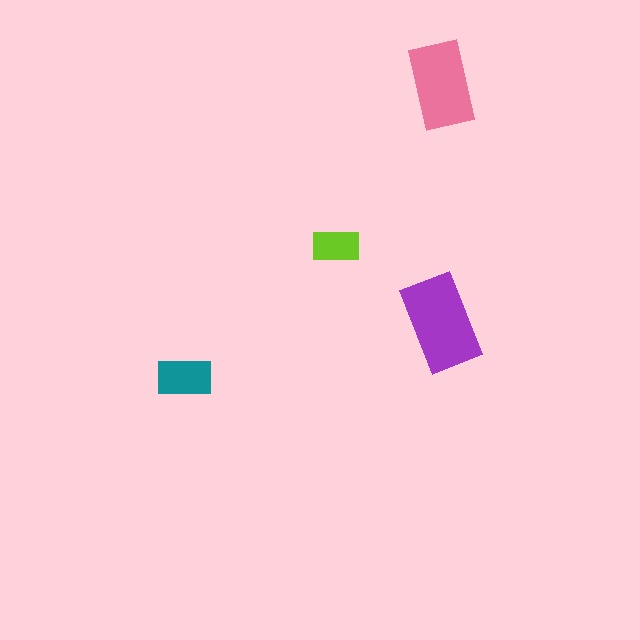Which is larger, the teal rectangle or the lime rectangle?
The teal one.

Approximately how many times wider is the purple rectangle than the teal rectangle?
About 1.5 times wider.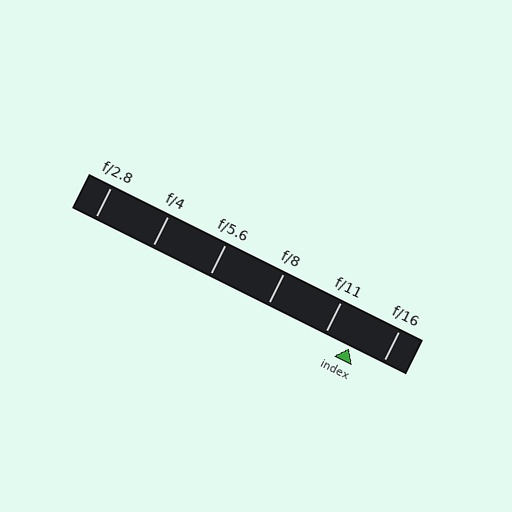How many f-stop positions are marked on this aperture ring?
There are 6 f-stop positions marked.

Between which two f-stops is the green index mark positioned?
The index mark is between f/11 and f/16.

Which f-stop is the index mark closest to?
The index mark is closest to f/11.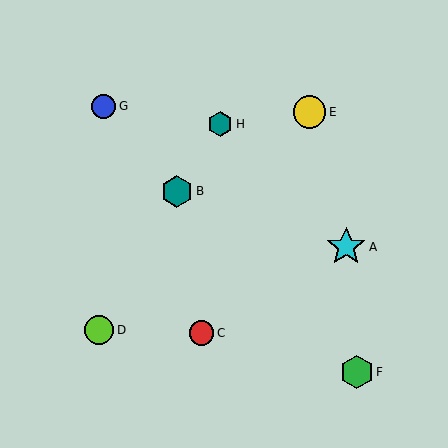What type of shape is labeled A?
Shape A is a cyan star.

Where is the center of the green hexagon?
The center of the green hexagon is at (357, 372).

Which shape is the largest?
The cyan star (labeled A) is the largest.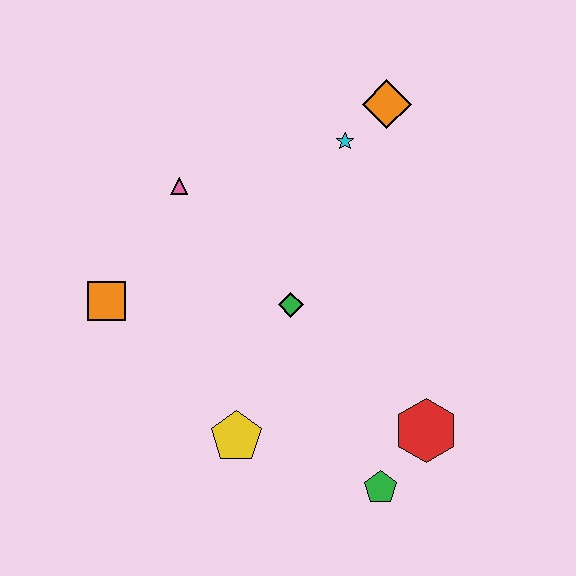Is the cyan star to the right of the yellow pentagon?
Yes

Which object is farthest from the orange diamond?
The green pentagon is farthest from the orange diamond.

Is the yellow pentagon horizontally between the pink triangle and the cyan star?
Yes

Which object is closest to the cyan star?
The orange diamond is closest to the cyan star.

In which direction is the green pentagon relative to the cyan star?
The green pentagon is below the cyan star.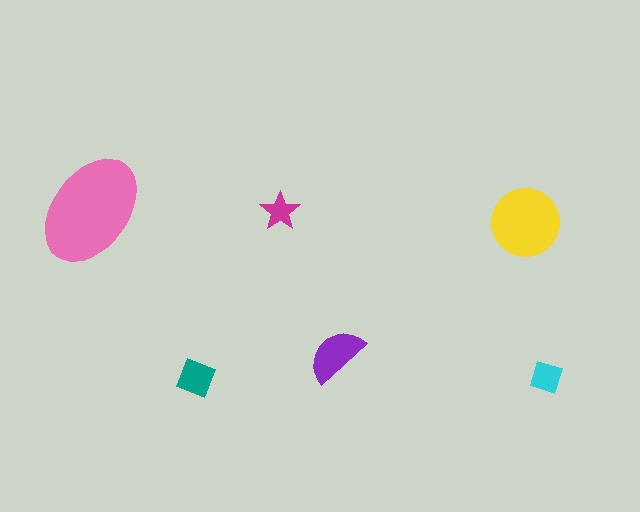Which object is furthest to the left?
The pink ellipse is leftmost.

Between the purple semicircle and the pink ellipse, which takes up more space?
The pink ellipse.